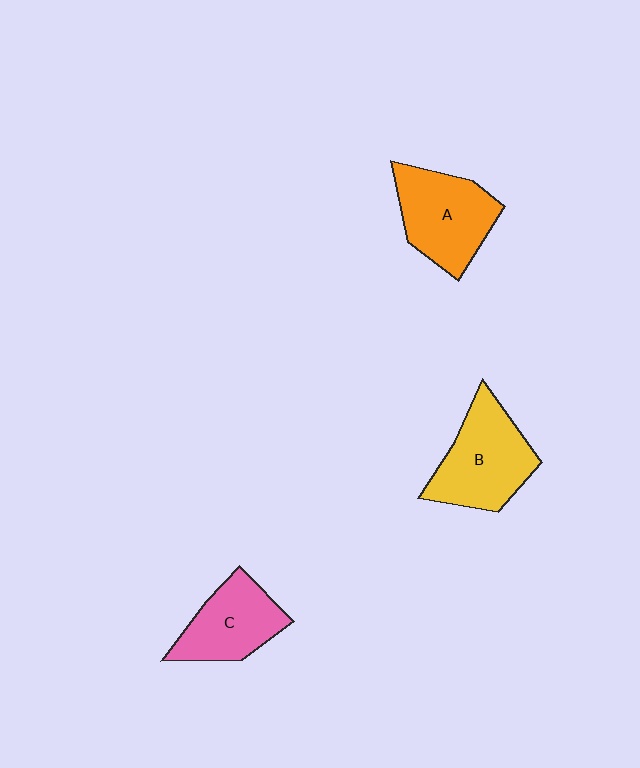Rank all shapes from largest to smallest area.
From largest to smallest: B (yellow), A (orange), C (pink).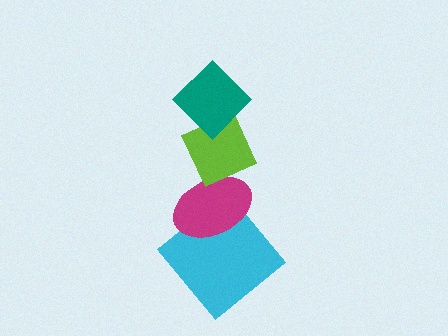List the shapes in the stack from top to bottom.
From top to bottom: the teal diamond, the lime diamond, the magenta ellipse, the cyan diamond.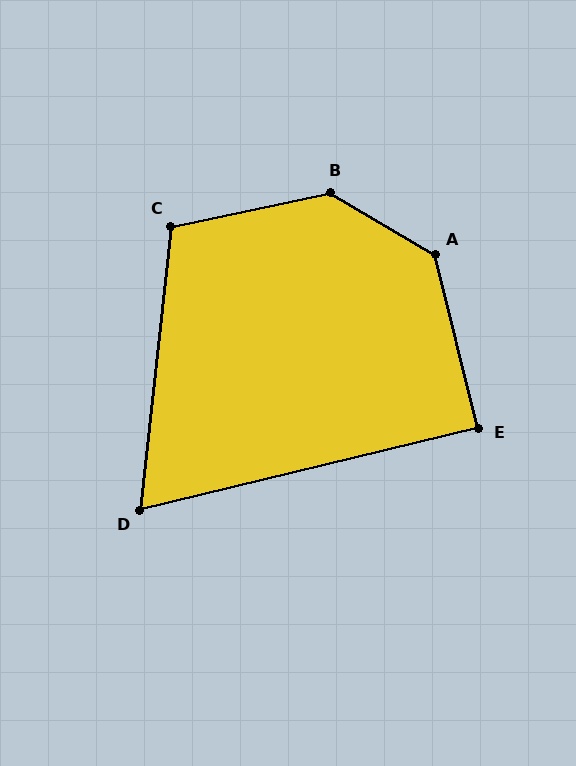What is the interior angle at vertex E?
Approximately 90 degrees (approximately right).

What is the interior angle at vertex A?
Approximately 135 degrees (obtuse).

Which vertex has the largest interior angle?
B, at approximately 137 degrees.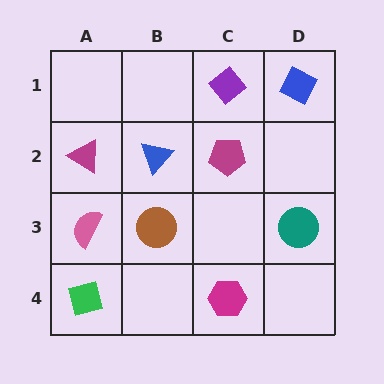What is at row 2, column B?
A blue triangle.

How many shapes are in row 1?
2 shapes.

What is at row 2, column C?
A magenta pentagon.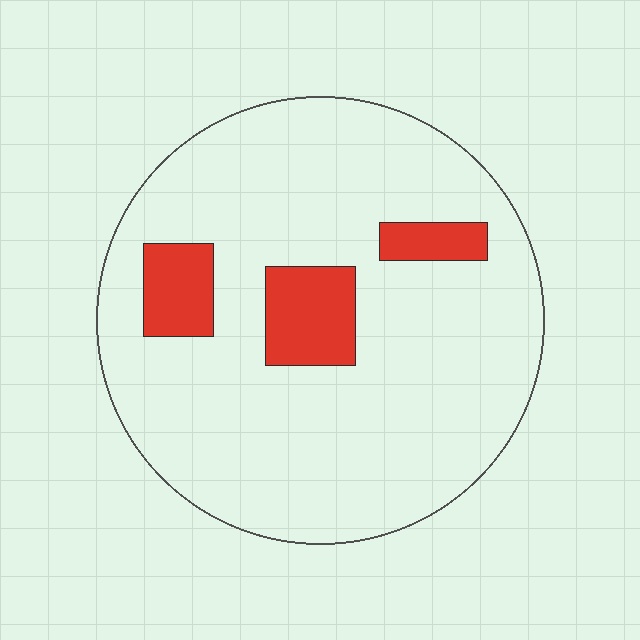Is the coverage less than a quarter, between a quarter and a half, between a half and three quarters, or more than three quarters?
Less than a quarter.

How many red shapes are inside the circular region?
3.